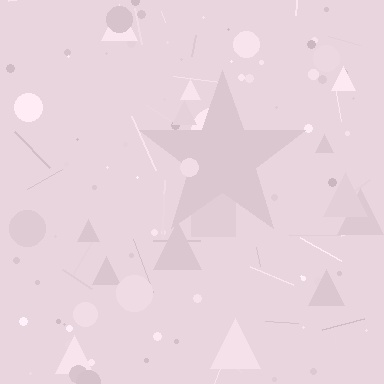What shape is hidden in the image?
A star is hidden in the image.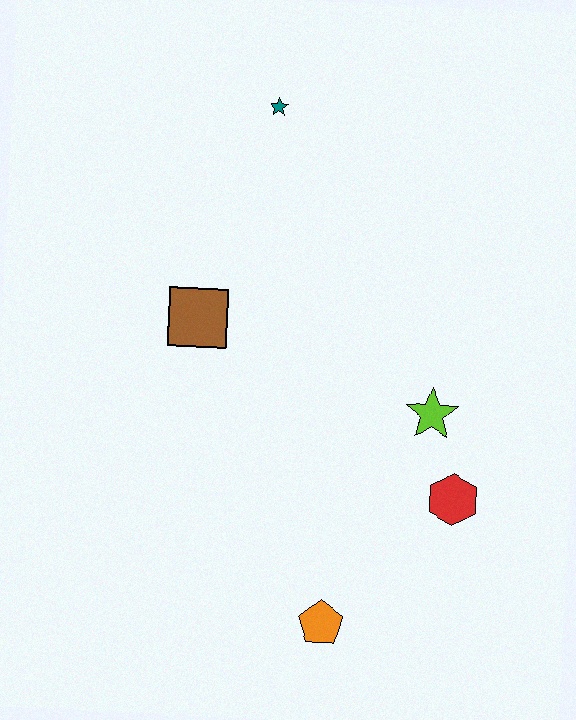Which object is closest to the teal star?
The brown square is closest to the teal star.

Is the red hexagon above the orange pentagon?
Yes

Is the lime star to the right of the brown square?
Yes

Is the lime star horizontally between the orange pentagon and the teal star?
No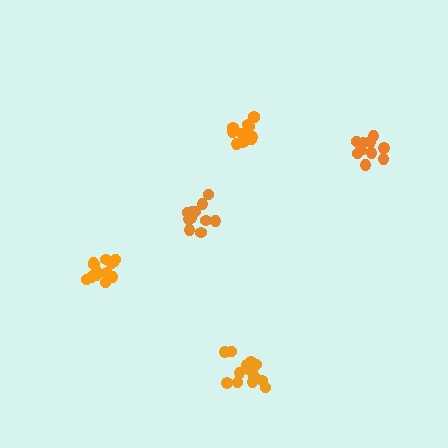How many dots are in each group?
Group 1: 12 dots, Group 2: 10 dots, Group 3: 13 dots, Group 4: 14 dots, Group 5: 14 dots (63 total).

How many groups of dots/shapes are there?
There are 5 groups.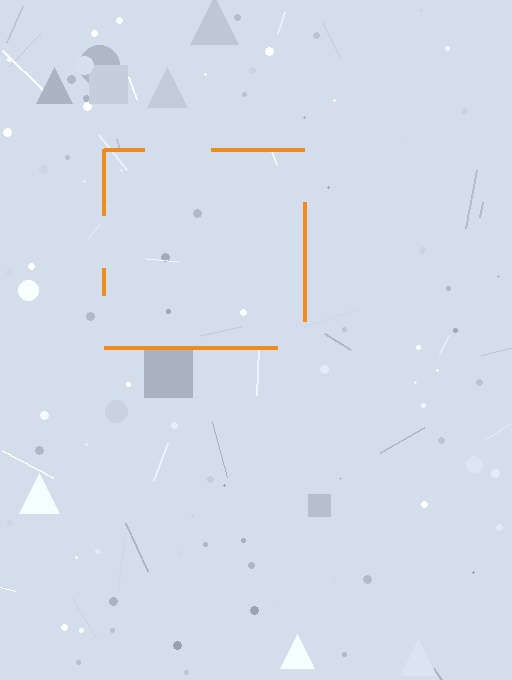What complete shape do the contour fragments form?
The contour fragments form a square.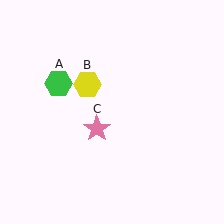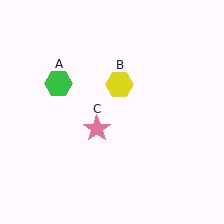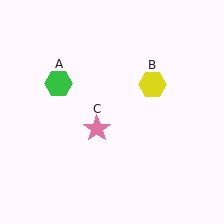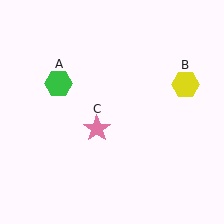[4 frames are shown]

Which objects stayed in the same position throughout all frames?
Green hexagon (object A) and pink star (object C) remained stationary.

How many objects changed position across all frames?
1 object changed position: yellow hexagon (object B).